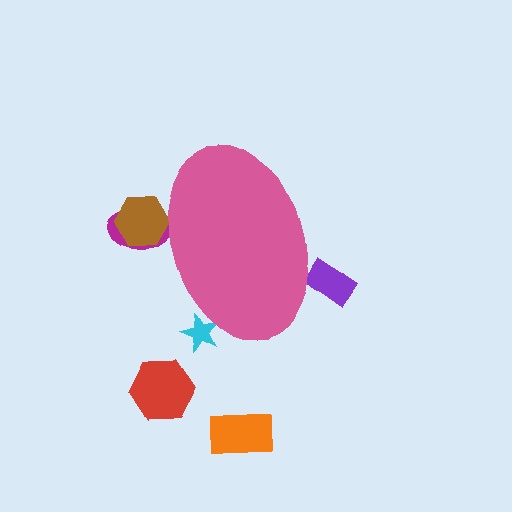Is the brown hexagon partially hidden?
Yes, the brown hexagon is partially hidden behind the pink ellipse.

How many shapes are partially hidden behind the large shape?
4 shapes are partially hidden.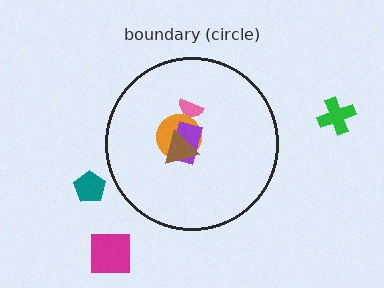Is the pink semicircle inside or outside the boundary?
Inside.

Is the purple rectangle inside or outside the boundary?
Inside.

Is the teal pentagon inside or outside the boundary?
Outside.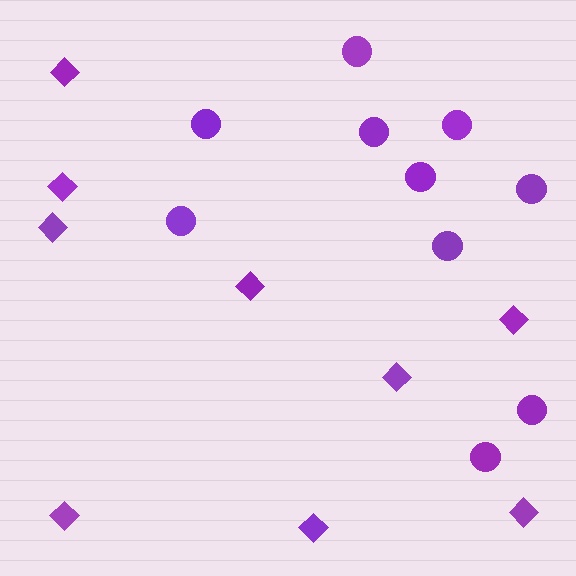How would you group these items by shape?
There are 2 groups: one group of diamonds (9) and one group of circles (10).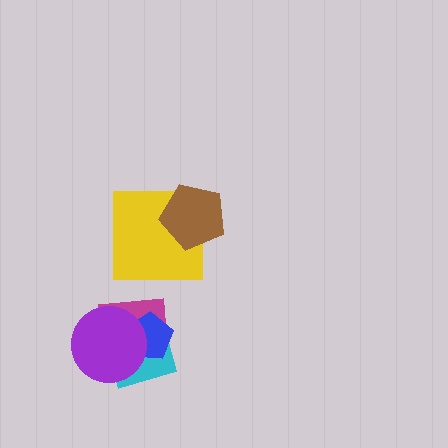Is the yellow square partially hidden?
Yes, it is partially covered by another shape.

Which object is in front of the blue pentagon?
The purple circle is in front of the blue pentagon.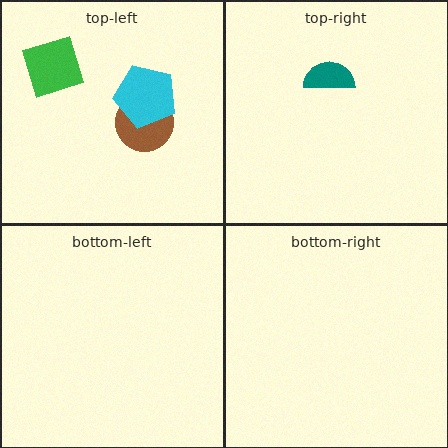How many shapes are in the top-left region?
3.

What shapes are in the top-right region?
The teal semicircle.